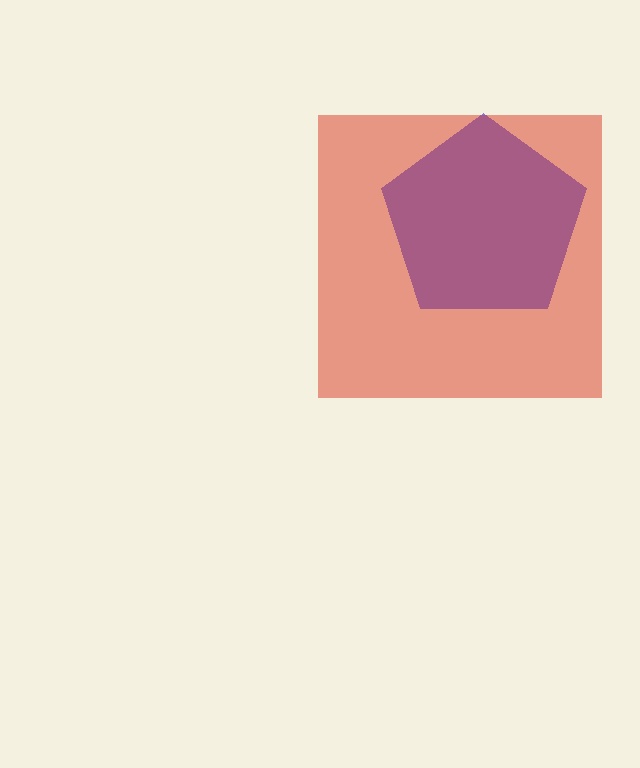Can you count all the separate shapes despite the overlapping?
Yes, there are 2 separate shapes.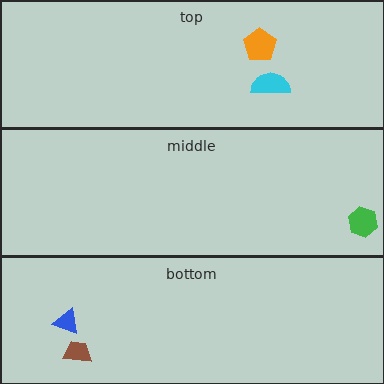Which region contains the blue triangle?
The bottom region.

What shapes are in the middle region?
The green hexagon.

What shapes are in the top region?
The orange pentagon, the cyan semicircle.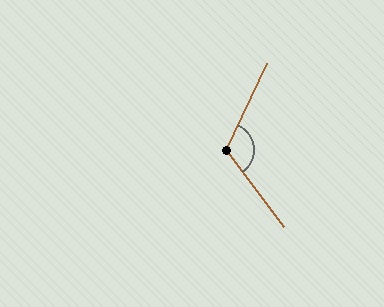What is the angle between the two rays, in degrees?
Approximately 118 degrees.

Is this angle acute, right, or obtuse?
It is obtuse.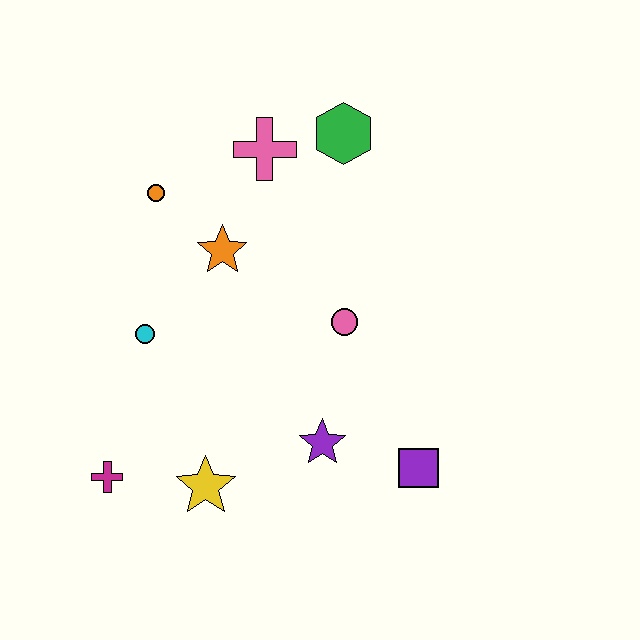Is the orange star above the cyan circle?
Yes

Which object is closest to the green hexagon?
The pink cross is closest to the green hexagon.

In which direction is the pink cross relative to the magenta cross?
The pink cross is above the magenta cross.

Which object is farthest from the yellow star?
The green hexagon is farthest from the yellow star.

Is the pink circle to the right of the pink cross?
Yes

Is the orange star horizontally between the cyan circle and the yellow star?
No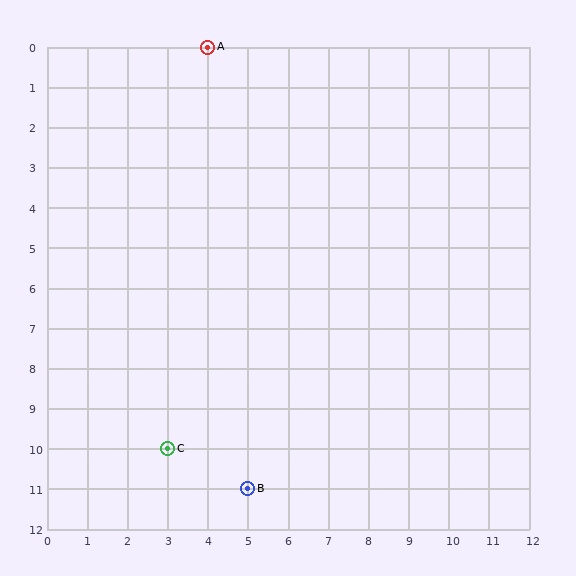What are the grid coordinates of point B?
Point B is at grid coordinates (5, 11).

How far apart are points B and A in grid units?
Points B and A are 1 column and 11 rows apart (about 11.0 grid units diagonally).